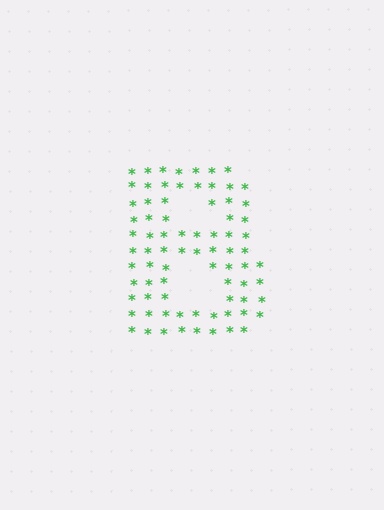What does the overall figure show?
The overall figure shows the letter B.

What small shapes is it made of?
It is made of small asterisks.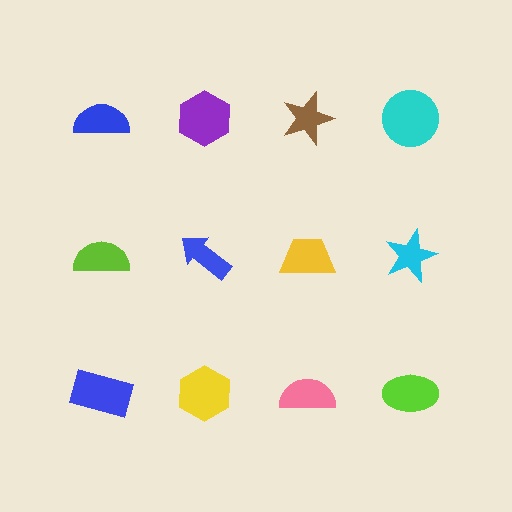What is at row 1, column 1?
A blue semicircle.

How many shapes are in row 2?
4 shapes.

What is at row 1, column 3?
A brown star.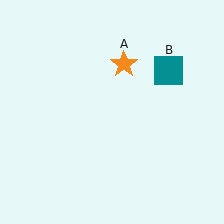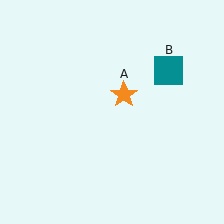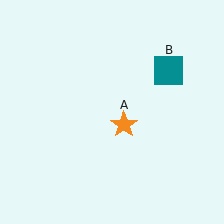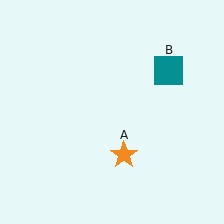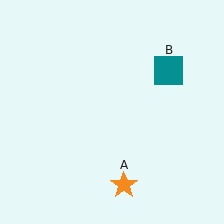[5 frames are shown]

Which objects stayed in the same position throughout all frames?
Teal square (object B) remained stationary.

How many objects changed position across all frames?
1 object changed position: orange star (object A).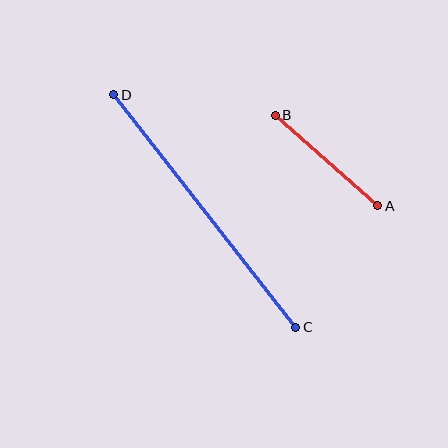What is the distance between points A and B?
The distance is approximately 137 pixels.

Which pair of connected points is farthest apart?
Points C and D are farthest apart.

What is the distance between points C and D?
The distance is approximately 295 pixels.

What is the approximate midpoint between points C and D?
The midpoint is at approximately (205, 211) pixels.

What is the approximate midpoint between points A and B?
The midpoint is at approximately (327, 161) pixels.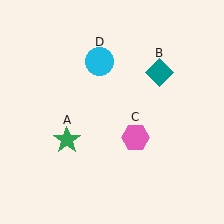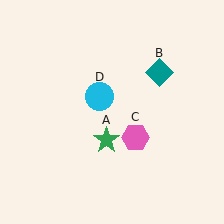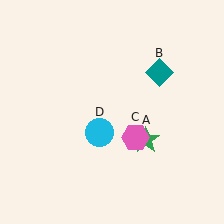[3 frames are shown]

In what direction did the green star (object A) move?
The green star (object A) moved right.